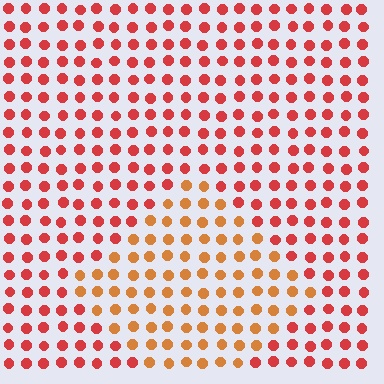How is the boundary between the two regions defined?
The boundary is defined purely by a slight shift in hue (about 30 degrees). Spacing, size, and orientation are identical on both sides.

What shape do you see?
I see a diamond.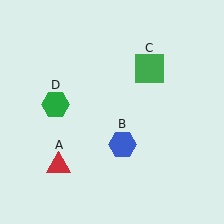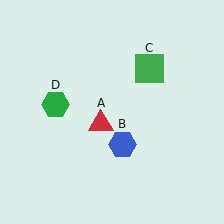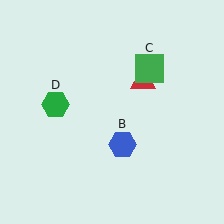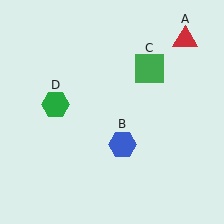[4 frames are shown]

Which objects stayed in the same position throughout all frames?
Blue hexagon (object B) and green square (object C) and green hexagon (object D) remained stationary.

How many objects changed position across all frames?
1 object changed position: red triangle (object A).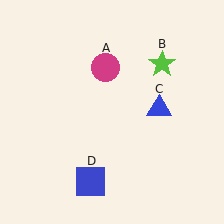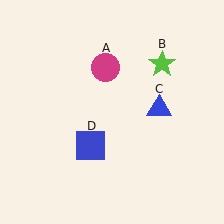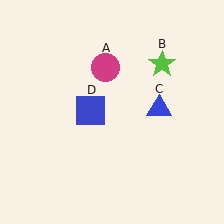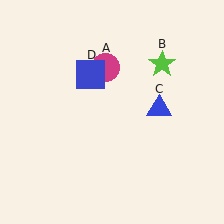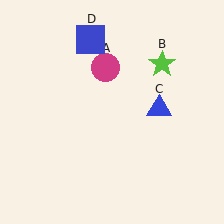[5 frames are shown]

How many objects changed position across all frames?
1 object changed position: blue square (object D).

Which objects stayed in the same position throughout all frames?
Magenta circle (object A) and lime star (object B) and blue triangle (object C) remained stationary.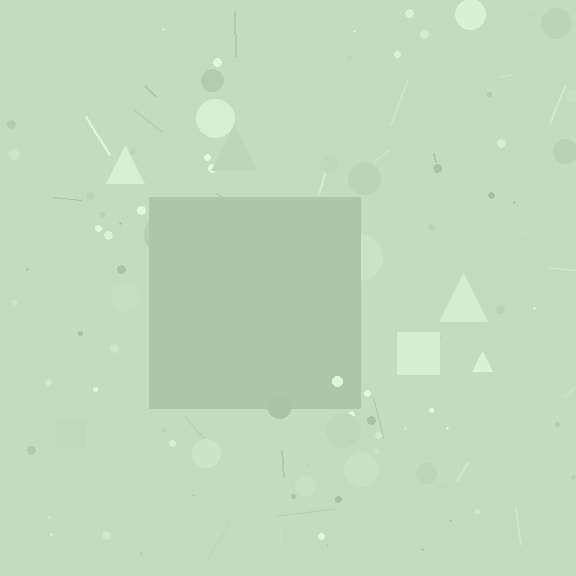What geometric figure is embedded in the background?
A square is embedded in the background.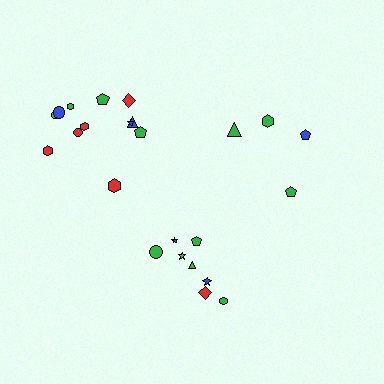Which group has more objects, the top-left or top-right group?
The top-left group.